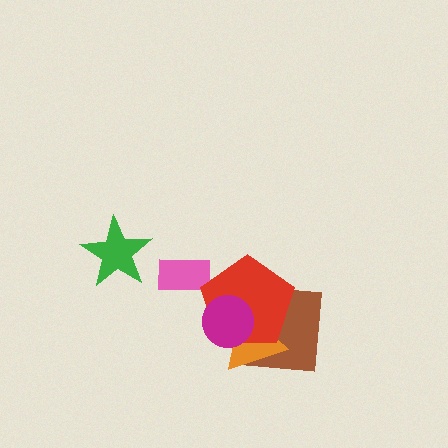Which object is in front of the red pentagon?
The magenta circle is in front of the red pentagon.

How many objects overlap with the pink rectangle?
0 objects overlap with the pink rectangle.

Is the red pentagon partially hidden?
Yes, it is partially covered by another shape.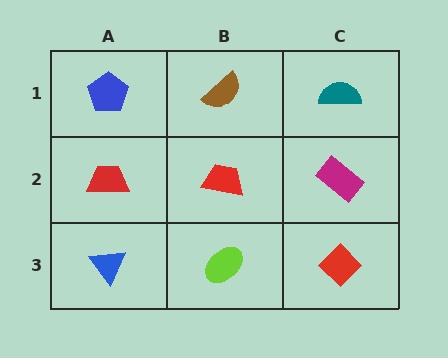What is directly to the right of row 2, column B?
A magenta rectangle.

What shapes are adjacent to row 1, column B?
A red trapezoid (row 2, column B), a blue pentagon (row 1, column A), a teal semicircle (row 1, column C).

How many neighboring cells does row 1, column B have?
3.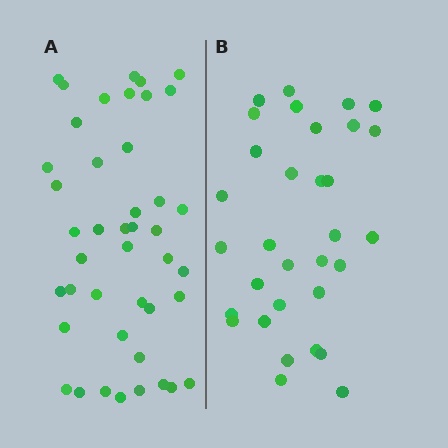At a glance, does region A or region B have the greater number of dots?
Region A (the left region) has more dots.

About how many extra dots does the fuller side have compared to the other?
Region A has roughly 12 or so more dots than region B.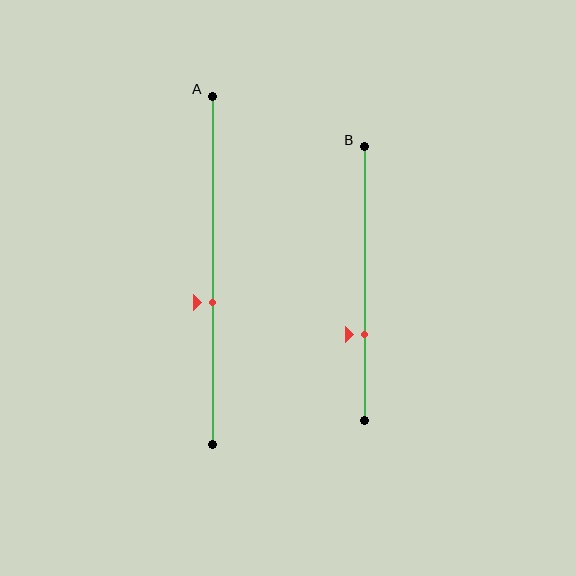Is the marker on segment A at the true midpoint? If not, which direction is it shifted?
No, the marker on segment A is shifted downward by about 9% of the segment length.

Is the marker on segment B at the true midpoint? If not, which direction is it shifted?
No, the marker on segment B is shifted downward by about 19% of the segment length.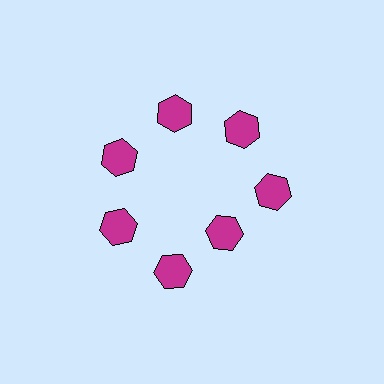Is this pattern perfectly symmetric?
No. The 7 magenta hexagons are arranged in a ring, but one element near the 5 o'clock position is pulled inward toward the center, breaking the 7-fold rotational symmetry.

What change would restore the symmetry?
The symmetry would be restored by moving it outward, back onto the ring so that all 7 hexagons sit at equal angles and equal distance from the center.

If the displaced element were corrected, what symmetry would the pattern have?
It would have 7-fold rotational symmetry — the pattern would map onto itself every 51 degrees.